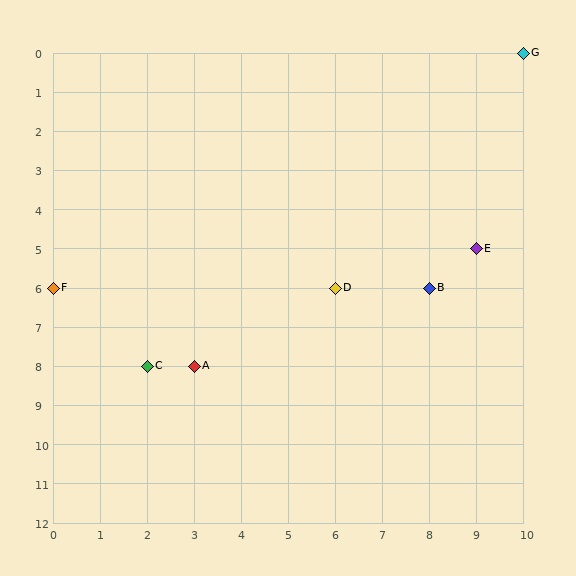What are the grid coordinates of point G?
Point G is at grid coordinates (10, 0).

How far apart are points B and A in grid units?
Points B and A are 5 columns and 2 rows apart (about 5.4 grid units diagonally).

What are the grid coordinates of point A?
Point A is at grid coordinates (3, 8).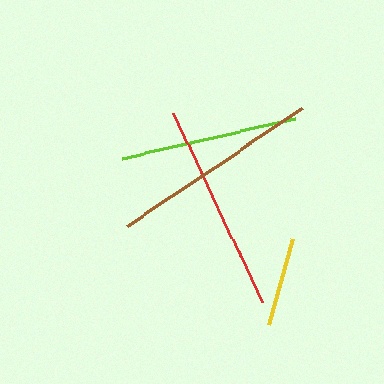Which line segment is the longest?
The brown line is the longest at approximately 211 pixels.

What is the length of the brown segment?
The brown segment is approximately 211 pixels long.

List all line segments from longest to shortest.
From longest to shortest: brown, red, lime, yellow.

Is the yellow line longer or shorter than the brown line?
The brown line is longer than the yellow line.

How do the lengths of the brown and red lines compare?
The brown and red lines are approximately the same length.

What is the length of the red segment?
The red segment is approximately 210 pixels long.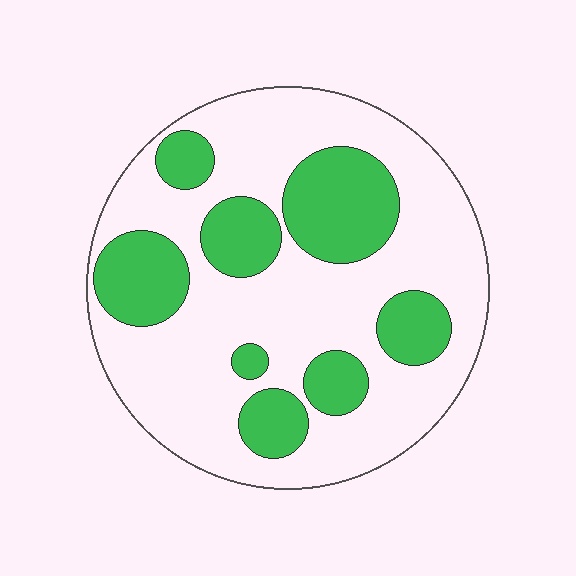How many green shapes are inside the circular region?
8.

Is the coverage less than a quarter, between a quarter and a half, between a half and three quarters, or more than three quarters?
Between a quarter and a half.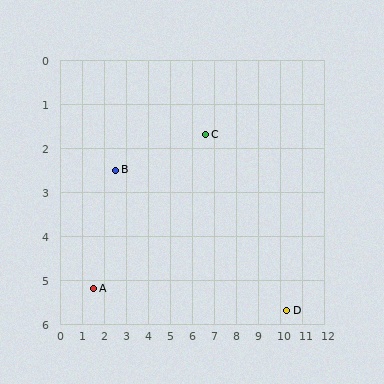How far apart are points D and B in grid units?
Points D and B are about 8.4 grid units apart.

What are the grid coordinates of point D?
Point D is at approximately (10.3, 5.7).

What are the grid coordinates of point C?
Point C is at approximately (6.6, 1.7).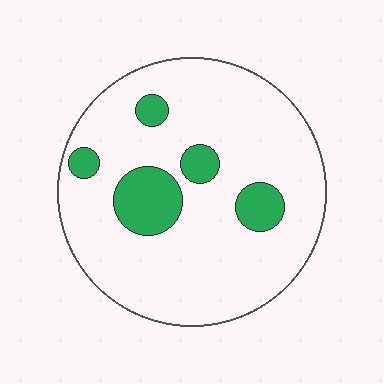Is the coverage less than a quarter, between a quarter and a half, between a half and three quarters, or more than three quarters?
Less than a quarter.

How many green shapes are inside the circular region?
5.